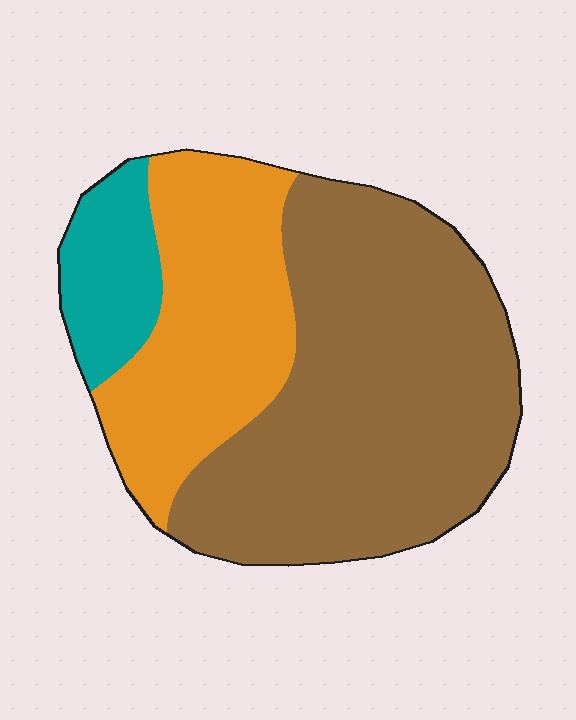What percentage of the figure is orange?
Orange takes up between a sixth and a third of the figure.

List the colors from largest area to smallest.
From largest to smallest: brown, orange, teal.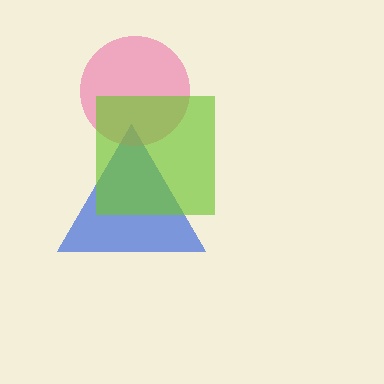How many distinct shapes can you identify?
There are 3 distinct shapes: a blue triangle, a pink circle, a lime square.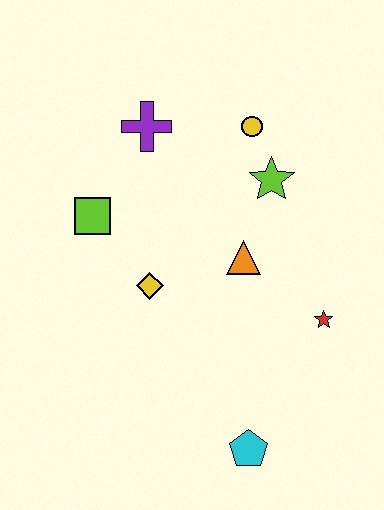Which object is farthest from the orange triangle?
The cyan pentagon is farthest from the orange triangle.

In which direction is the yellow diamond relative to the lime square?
The yellow diamond is below the lime square.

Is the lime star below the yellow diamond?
No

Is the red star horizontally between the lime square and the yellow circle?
No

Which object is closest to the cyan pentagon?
The red star is closest to the cyan pentagon.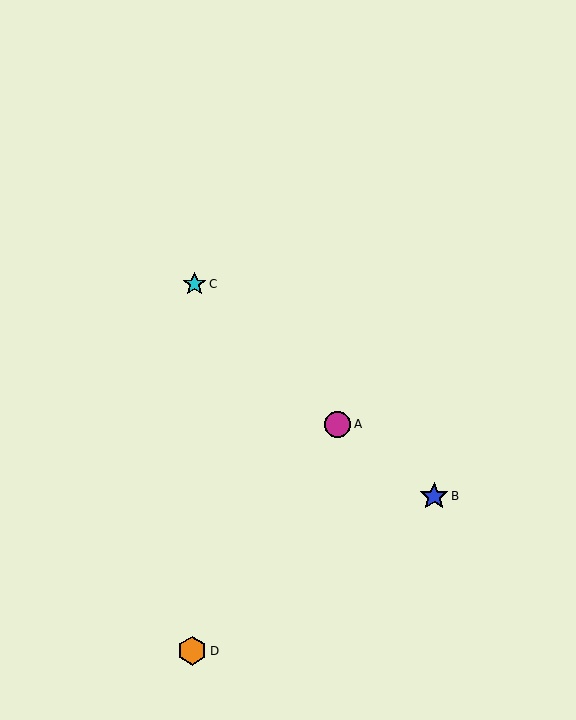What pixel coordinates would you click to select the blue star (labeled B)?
Click at (434, 496) to select the blue star B.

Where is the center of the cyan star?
The center of the cyan star is at (195, 284).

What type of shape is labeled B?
Shape B is a blue star.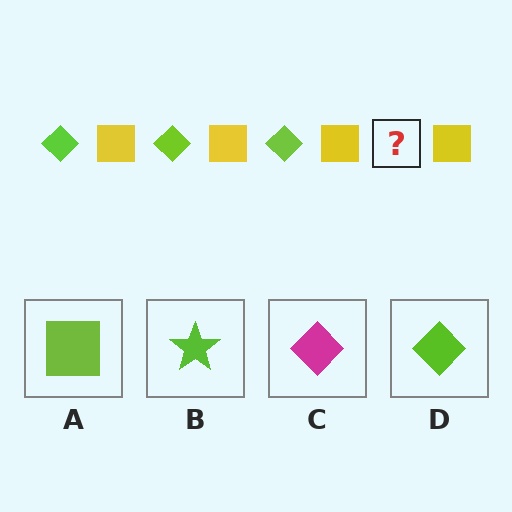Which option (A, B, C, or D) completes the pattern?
D.